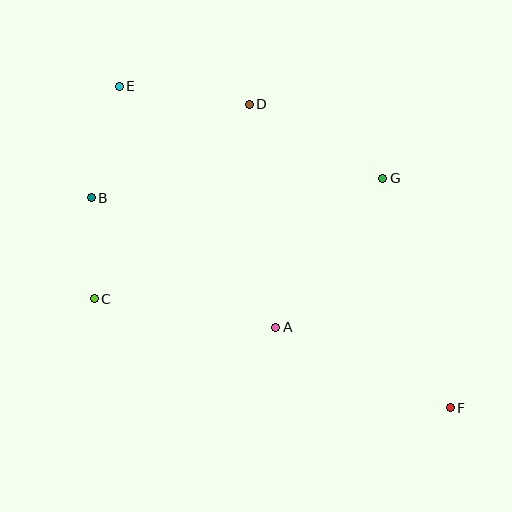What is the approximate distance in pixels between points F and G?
The distance between F and G is approximately 239 pixels.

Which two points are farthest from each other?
Points E and F are farthest from each other.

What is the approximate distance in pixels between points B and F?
The distance between B and F is approximately 416 pixels.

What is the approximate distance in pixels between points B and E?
The distance between B and E is approximately 115 pixels.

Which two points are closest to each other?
Points B and C are closest to each other.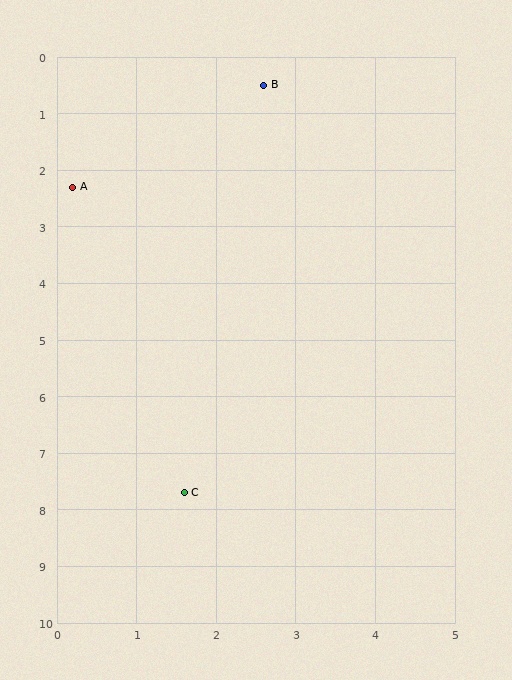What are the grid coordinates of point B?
Point B is at approximately (2.6, 0.5).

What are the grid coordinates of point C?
Point C is at approximately (1.6, 7.7).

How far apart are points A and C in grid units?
Points A and C are about 5.6 grid units apart.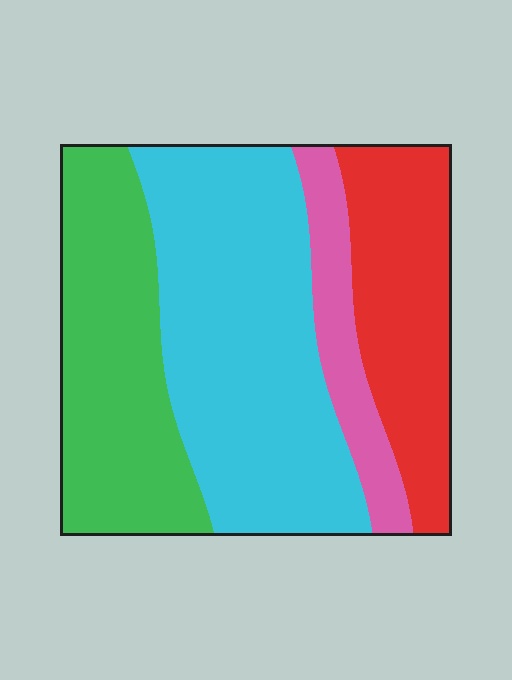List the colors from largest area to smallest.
From largest to smallest: cyan, green, red, pink.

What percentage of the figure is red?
Red takes up about one fifth (1/5) of the figure.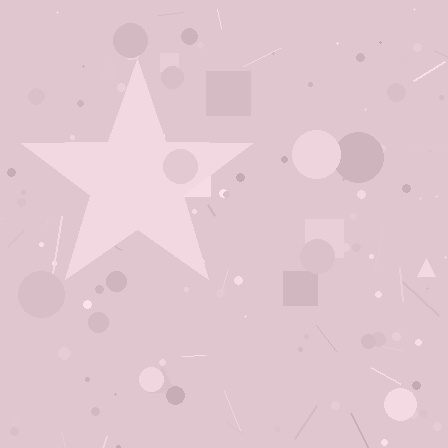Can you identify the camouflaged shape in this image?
The camouflaged shape is a star.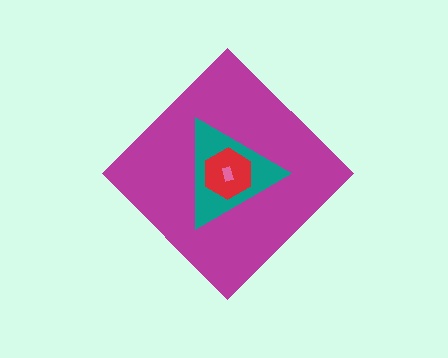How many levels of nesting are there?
4.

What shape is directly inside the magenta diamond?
The teal triangle.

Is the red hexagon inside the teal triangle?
Yes.